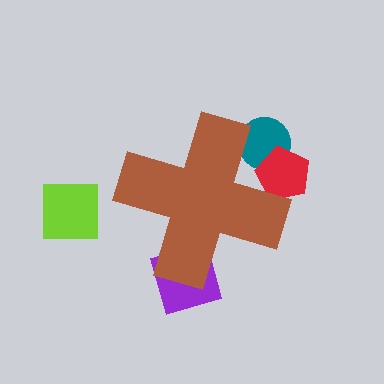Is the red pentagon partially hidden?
Yes, the red pentagon is partially hidden behind the brown cross.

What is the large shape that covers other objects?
A brown cross.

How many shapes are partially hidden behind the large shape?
3 shapes are partially hidden.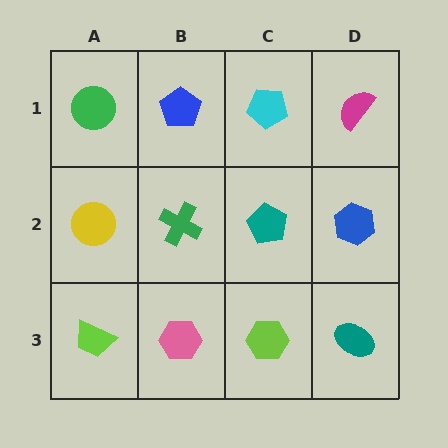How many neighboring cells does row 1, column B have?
3.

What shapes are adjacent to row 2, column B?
A blue pentagon (row 1, column B), a pink hexagon (row 3, column B), a yellow circle (row 2, column A), a teal pentagon (row 2, column C).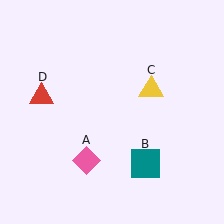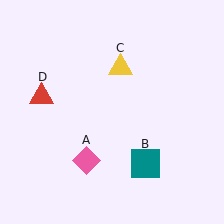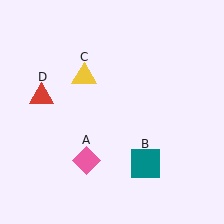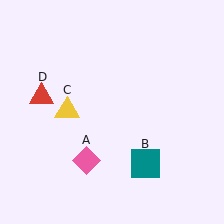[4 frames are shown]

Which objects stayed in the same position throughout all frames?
Pink diamond (object A) and teal square (object B) and red triangle (object D) remained stationary.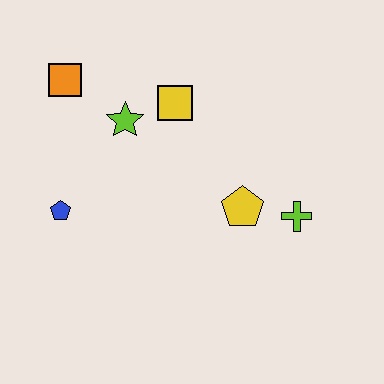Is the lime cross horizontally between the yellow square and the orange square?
No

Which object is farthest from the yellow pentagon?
The orange square is farthest from the yellow pentagon.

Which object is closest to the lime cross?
The yellow pentagon is closest to the lime cross.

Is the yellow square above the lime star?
Yes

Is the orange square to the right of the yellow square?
No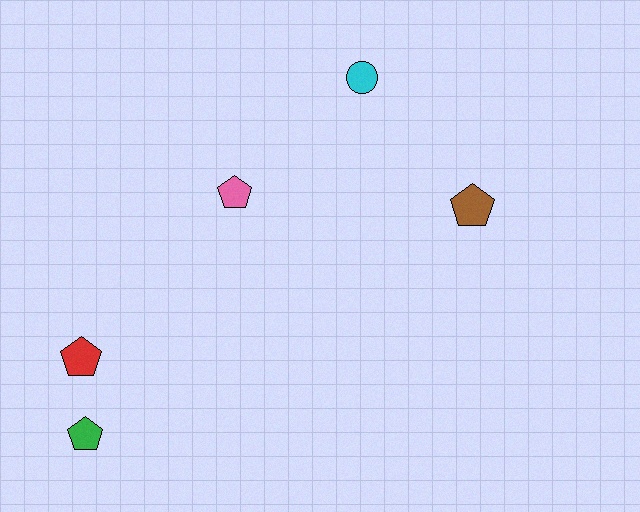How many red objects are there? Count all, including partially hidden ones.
There is 1 red object.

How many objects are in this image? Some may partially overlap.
There are 5 objects.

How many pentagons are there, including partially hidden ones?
There are 4 pentagons.